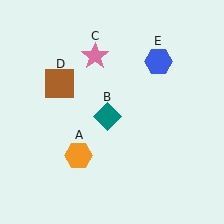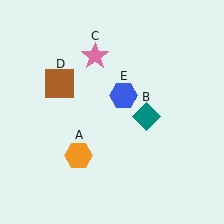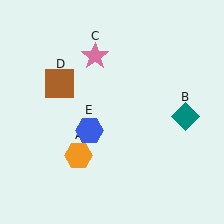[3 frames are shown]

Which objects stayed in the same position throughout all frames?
Orange hexagon (object A) and pink star (object C) and brown square (object D) remained stationary.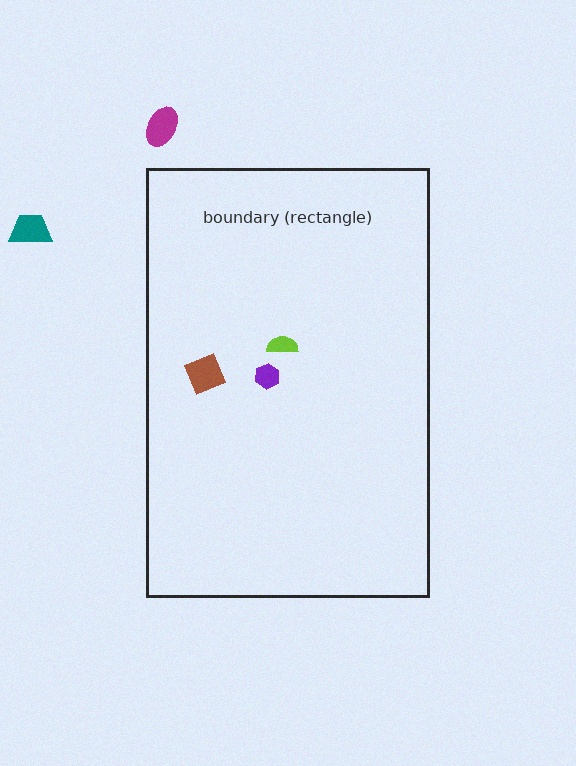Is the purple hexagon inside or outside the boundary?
Inside.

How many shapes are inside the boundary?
3 inside, 2 outside.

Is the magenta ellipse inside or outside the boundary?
Outside.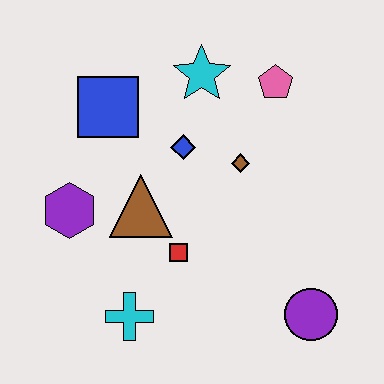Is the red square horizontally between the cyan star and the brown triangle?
Yes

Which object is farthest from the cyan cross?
The pink pentagon is farthest from the cyan cross.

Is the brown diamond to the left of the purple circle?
Yes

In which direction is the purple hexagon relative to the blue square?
The purple hexagon is below the blue square.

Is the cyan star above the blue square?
Yes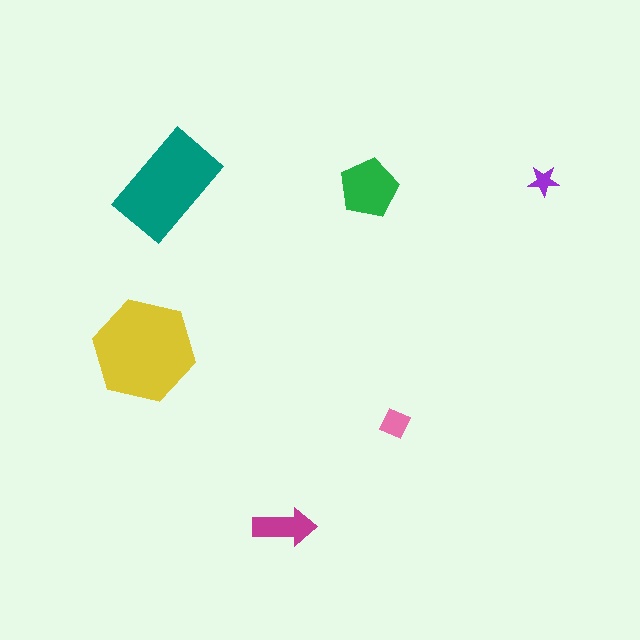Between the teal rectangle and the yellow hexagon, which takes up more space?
The yellow hexagon.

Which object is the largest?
The yellow hexagon.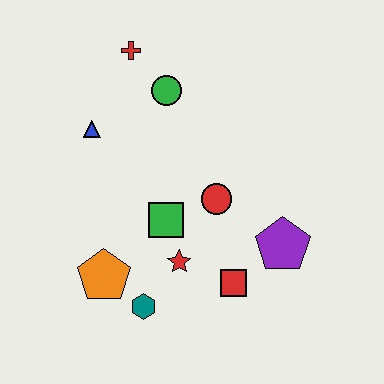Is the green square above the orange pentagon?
Yes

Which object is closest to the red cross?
The green circle is closest to the red cross.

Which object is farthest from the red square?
The red cross is farthest from the red square.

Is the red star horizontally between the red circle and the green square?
Yes